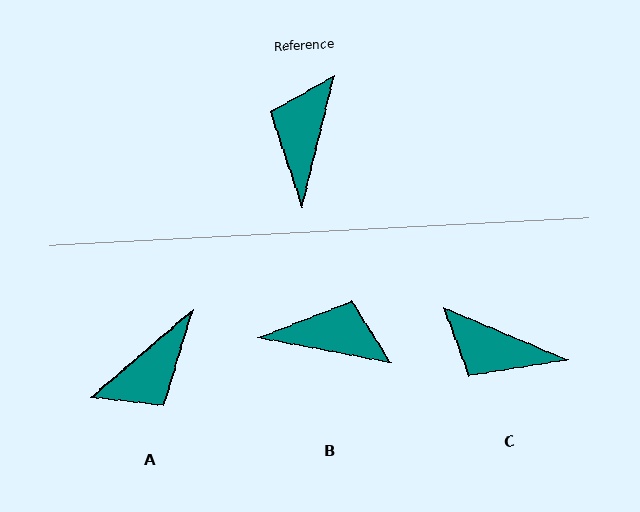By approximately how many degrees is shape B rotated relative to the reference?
Approximately 87 degrees clockwise.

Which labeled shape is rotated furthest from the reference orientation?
A, about 145 degrees away.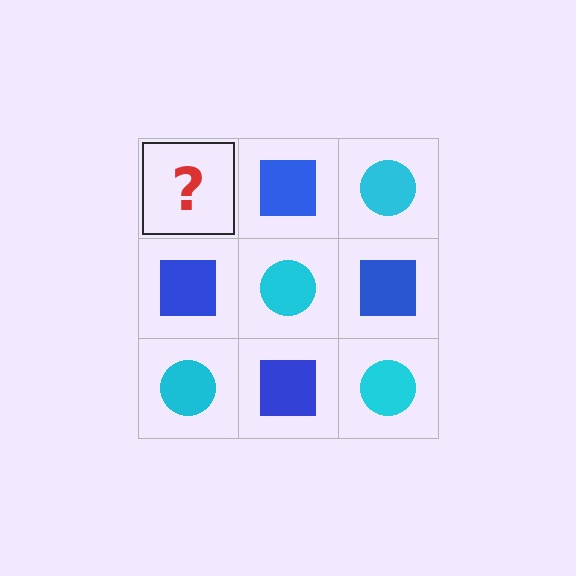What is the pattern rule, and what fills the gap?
The rule is that it alternates cyan circle and blue square in a checkerboard pattern. The gap should be filled with a cyan circle.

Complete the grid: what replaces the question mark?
The question mark should be replaced with a cyan circle.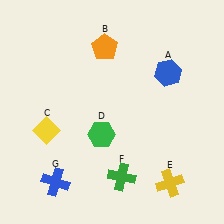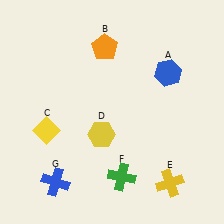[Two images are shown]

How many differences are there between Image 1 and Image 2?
There is 1 difference between the two images.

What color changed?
The hexagon (D) changed from green in Image 1 to yellow in Image 2.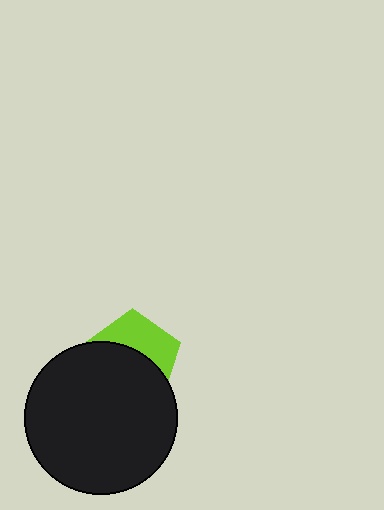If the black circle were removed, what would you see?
You would see the complete lime pentagon.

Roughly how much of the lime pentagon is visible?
A small part of it is visible (roughly 42%).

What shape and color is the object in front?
The object in front is a black circle.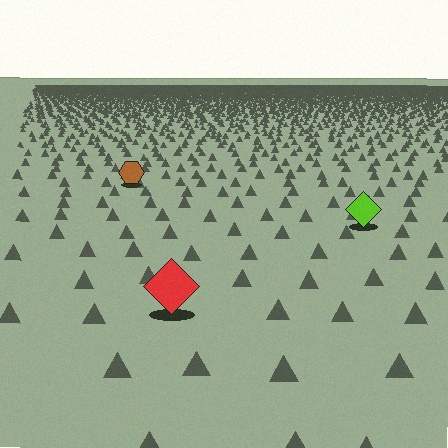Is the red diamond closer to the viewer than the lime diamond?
Yes. The red diamond is closer — you can tell from the texture gradient: the ground texture is coarser near it.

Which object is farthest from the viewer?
The brown hexagon is farthest from the viewer. It appears smaller and the ground texture around it is denser.